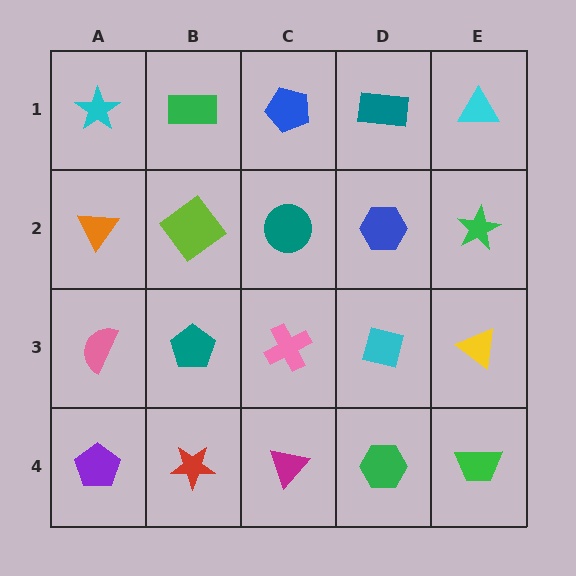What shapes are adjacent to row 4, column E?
A yellow triangle (row 3, column E), a green hexagon (row 4, column D).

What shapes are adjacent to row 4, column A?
A pink semicircle (row 3, column A), a red star (row 4, column B).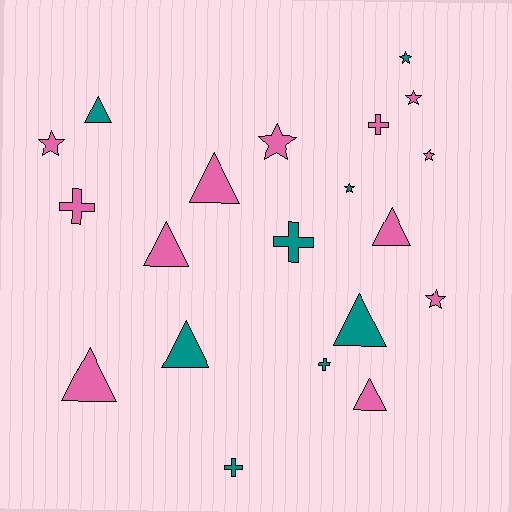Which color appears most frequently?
Pink, with 12 objects.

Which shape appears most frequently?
Triangle, with 8 objects.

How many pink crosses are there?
There are 2 pink crosses.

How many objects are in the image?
There are 20 objects.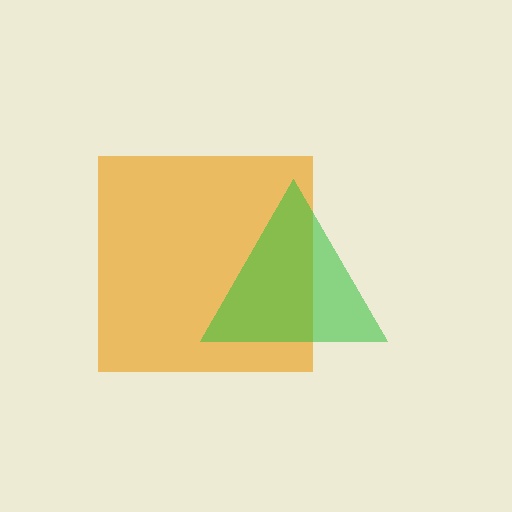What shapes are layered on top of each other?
The layered shapes are: an orange square, a green triangle.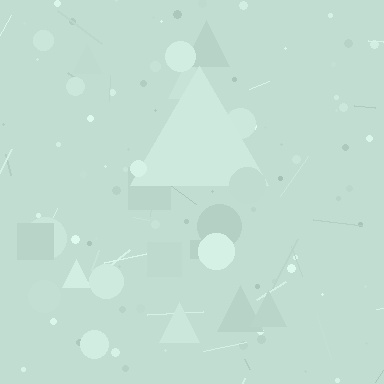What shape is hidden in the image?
A triangle is hidden in the image.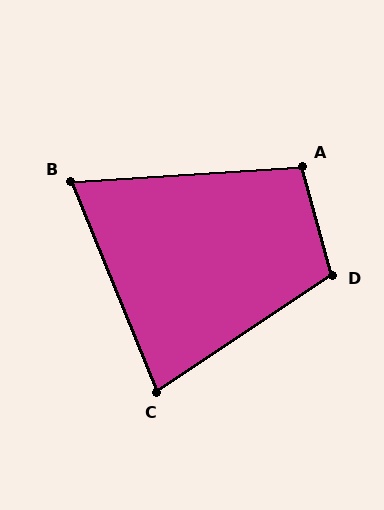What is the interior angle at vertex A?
Approximately 101 degrees (obtuse).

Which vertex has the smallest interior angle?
B, at approximately 72 degrees.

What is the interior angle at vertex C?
Approximately 79 degrees (acute).